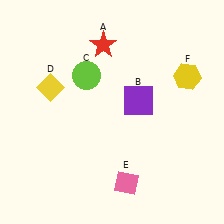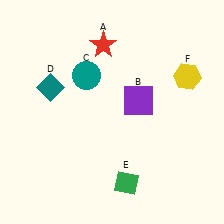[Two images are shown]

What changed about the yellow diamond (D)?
In Image 1, D is yellow. In Image 2, it changed to teal.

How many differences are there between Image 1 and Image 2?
There are 3 differences between the two images.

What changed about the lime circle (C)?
In Image 1, C is lime. In Image 2, it changed to teal.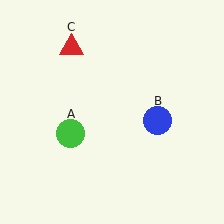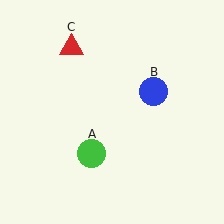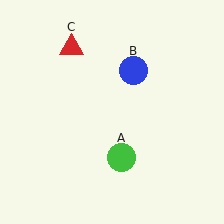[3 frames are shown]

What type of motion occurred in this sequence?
The green circle (object A), blue circle (object B) rotated counterclockwise around the center of the scene.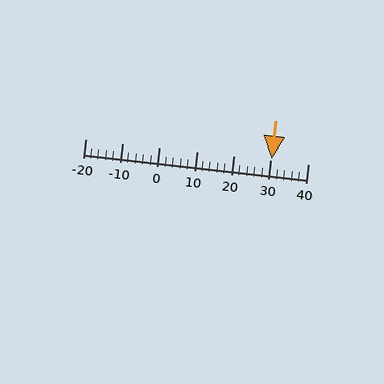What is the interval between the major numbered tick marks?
The major tick marks are spaced 10 units apart.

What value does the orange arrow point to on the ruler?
The orange arrow points to approximately 30.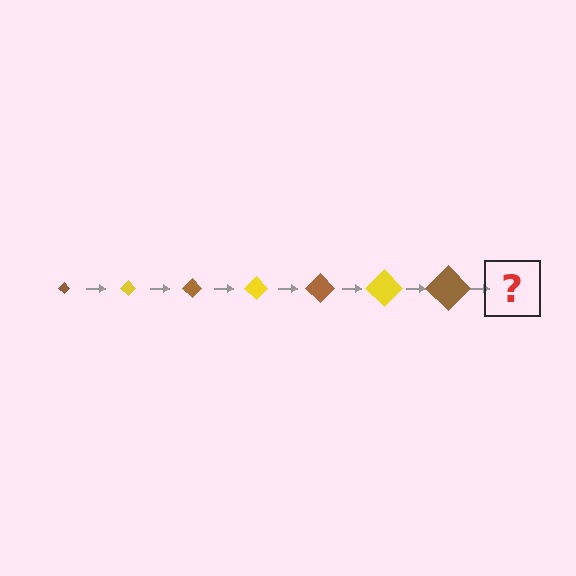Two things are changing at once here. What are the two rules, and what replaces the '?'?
The two rules are that the diamond grows larger each step and the color cycles through brown and yellow. The '?' should be a yellow diamond, larger than the previous one.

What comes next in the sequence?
The next element should be a yellow diamond, larger than the previous one.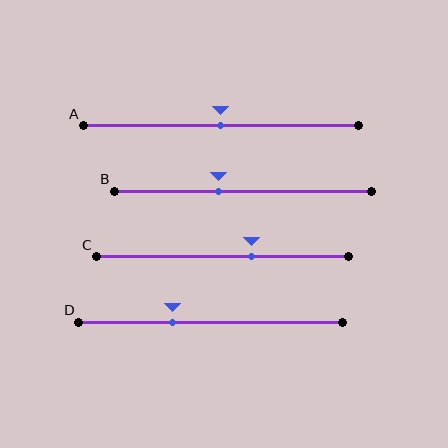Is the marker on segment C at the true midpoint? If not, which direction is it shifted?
No, the marker on segment C is shifted to the right by about 11% of the segment length.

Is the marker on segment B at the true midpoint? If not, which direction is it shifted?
No, the marker on segment B is shifted to the left by about 9% of the segment length.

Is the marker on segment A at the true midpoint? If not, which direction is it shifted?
Yes, the marker on segment A is at the true midpoint.